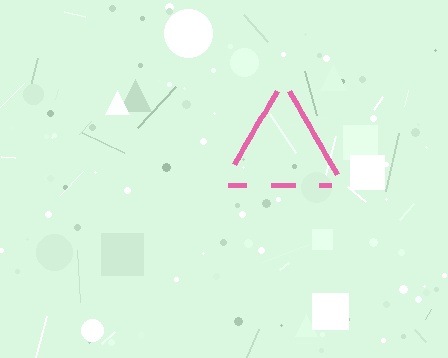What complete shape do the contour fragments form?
The contour fragments form a triangle.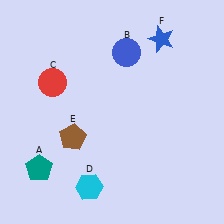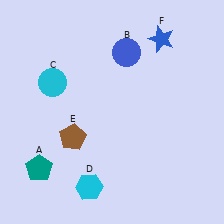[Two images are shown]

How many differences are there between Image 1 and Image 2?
There is 1 difference between the two images.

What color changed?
The circle (C) changed from red in Image 1 to cyan in Image 2.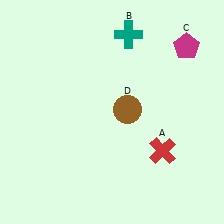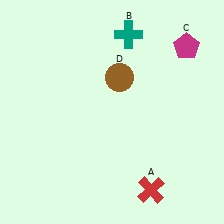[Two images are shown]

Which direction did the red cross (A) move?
The red cross (A) moved down.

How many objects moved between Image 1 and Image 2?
2 objects moved between the two images.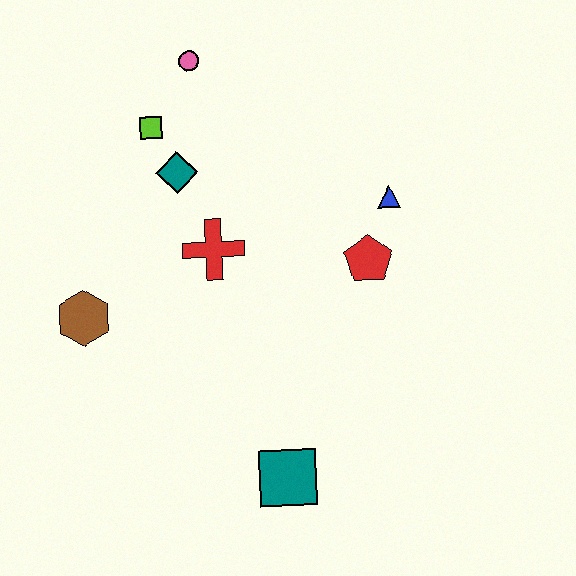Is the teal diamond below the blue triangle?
No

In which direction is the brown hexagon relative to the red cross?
The brown hexagon is to the left of the red cross.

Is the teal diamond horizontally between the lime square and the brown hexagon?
No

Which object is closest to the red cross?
The teal diamond is closest to the red cross.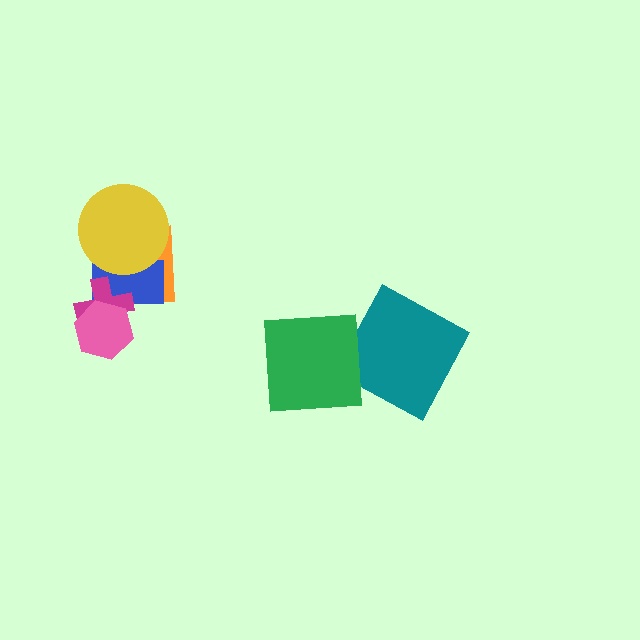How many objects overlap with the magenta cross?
2 objects overlap with the magenta cross.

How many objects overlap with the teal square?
0 objects overlap with the teal square.